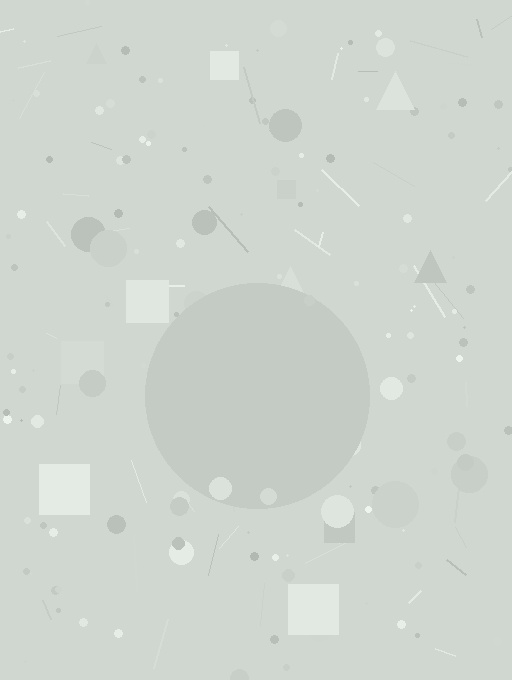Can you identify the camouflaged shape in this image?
The camouflaged shape is a circle.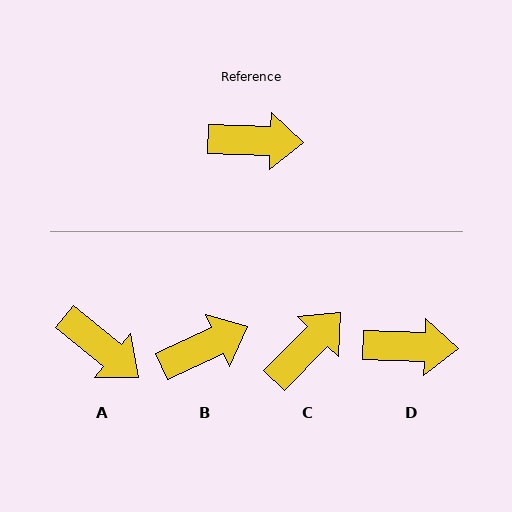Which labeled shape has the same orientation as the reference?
D.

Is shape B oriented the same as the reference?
No, it is off by about 27 degrees.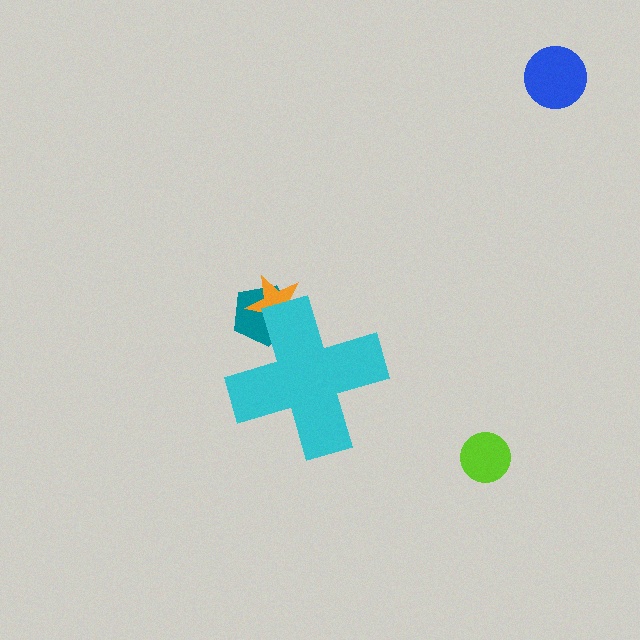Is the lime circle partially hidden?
No, the lime circle is fully visible.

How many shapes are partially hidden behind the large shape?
2 shapes are partially hidden.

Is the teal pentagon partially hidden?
Yes, the teal pentagon is partially hidden behind the cyan cross.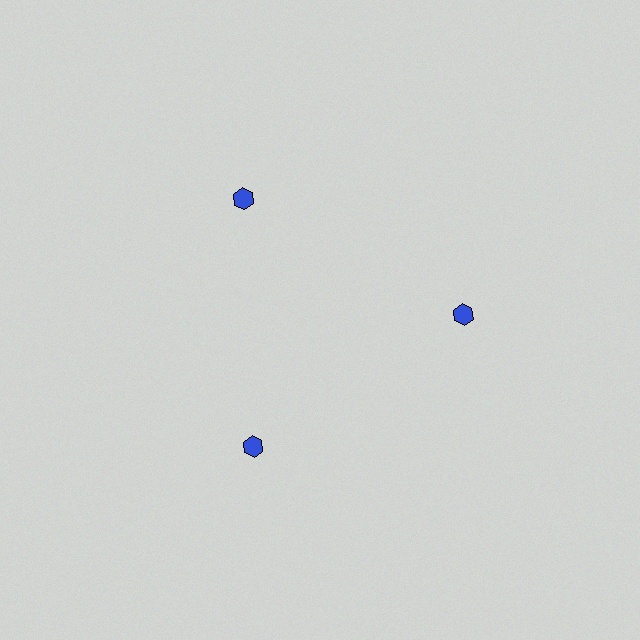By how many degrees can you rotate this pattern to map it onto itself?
The pattern maps onto itself every 120 degrees of rotation.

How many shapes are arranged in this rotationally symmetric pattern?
There are 3 shapes, arranged in 3 groups of 1.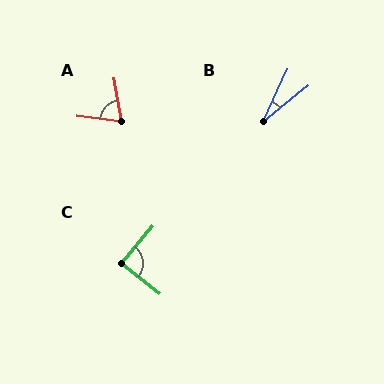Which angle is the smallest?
B, at approximately 26 degrees.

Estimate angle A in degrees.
Approximately 73 degrees.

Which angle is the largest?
C, at approximately 88 degrees.